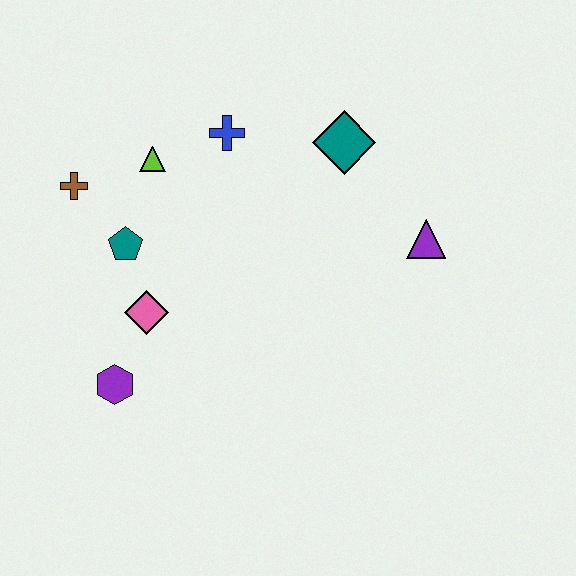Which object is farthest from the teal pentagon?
The purple triangle is farthest from the teal pentagon.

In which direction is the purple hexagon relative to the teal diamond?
The purple hexagon is below the teal diamond.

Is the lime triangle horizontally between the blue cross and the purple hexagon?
Yes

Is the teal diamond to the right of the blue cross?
Yes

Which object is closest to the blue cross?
The lime triangle is closest to the blue cross.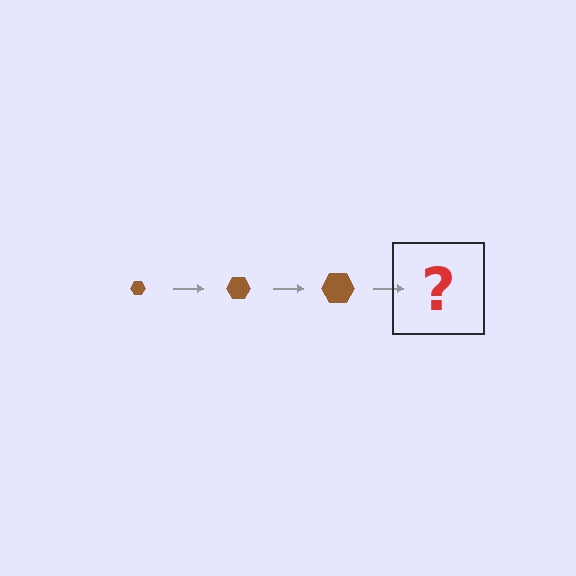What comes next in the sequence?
The next element should be a brown hexagon, larger than the previous one.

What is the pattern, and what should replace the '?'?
The pattern is that the hexagon gets progressively larger each step. The '?' should be a brown hexagon, larger than the previous one.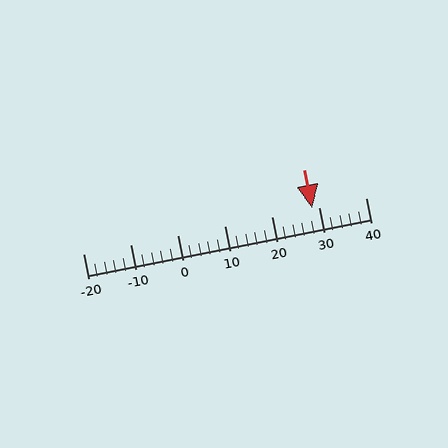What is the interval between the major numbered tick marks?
The major tick marks are spaced 10 units apart.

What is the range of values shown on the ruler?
The ruler shows values from -20 to 40.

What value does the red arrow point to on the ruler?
The red arrow points to approximately 29.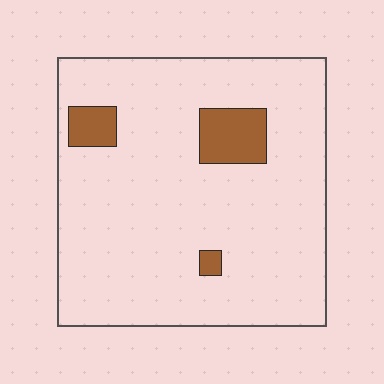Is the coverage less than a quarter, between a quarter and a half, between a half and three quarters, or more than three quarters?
Less than a quarter.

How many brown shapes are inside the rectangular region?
3.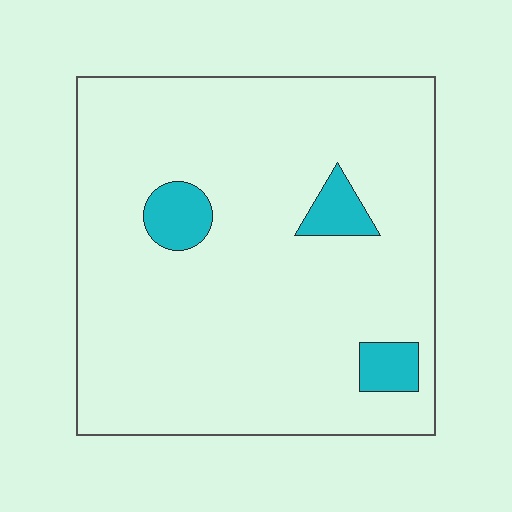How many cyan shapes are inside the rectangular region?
3.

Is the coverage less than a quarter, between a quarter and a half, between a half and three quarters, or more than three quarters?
Less than a quarter.